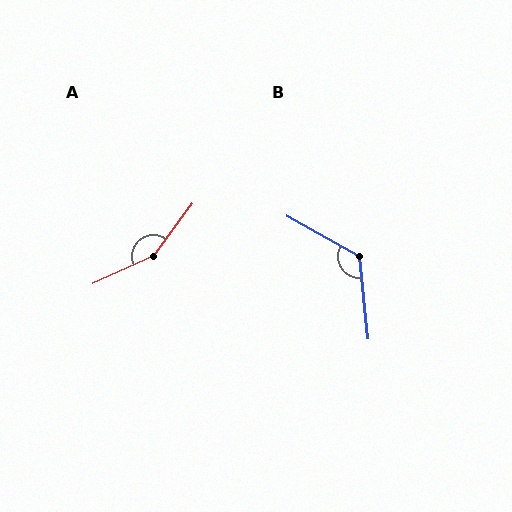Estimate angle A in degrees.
Approximately 150 degrees.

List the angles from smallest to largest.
B (125°), A (150°).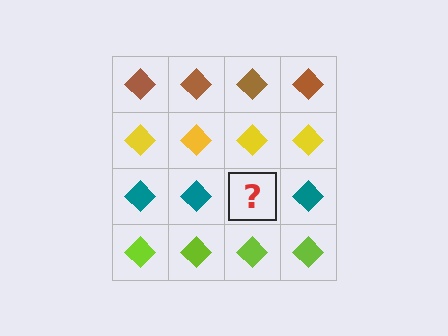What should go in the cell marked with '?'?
The missing cell should contain a teal diamond.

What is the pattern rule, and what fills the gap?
The rule is that each row has a consistent color. The gap should be filled with a teal diamond.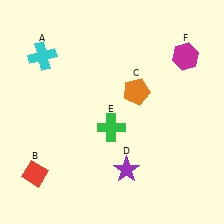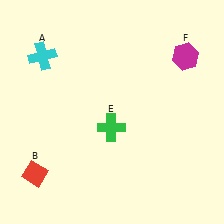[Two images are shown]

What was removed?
The orange pentagon (C), the purple star (D) were removed in Image 2.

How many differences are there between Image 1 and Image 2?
There are 2 differences between the two images.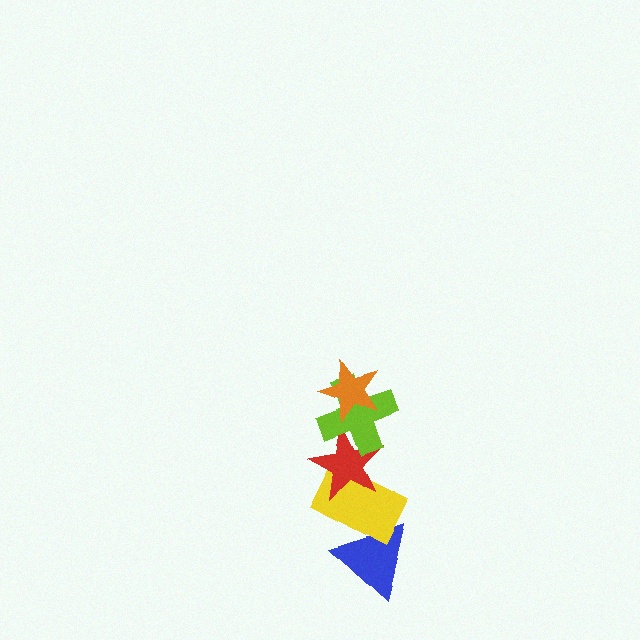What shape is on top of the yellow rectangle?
The red star is on top of the yellow rectangle.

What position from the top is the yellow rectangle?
The yellow rectangle is 4th from the top.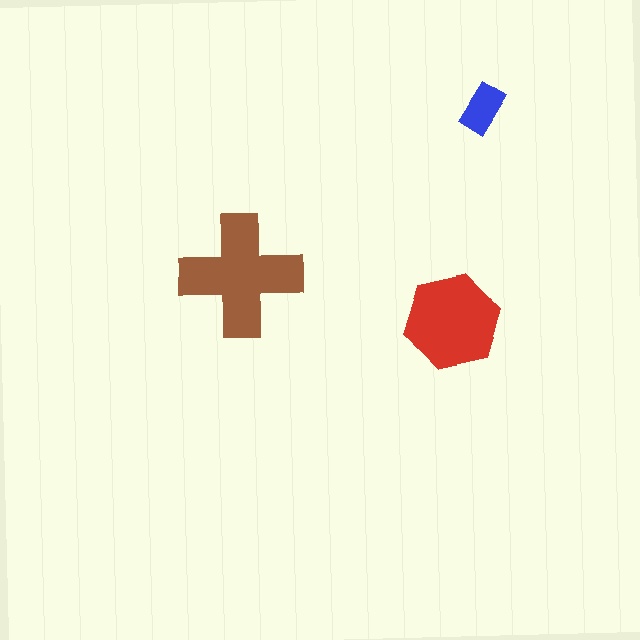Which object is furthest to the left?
The brown cross is leftmost.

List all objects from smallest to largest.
The blue rectangle, the red hexagon, the brown cross.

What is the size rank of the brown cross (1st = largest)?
1st.